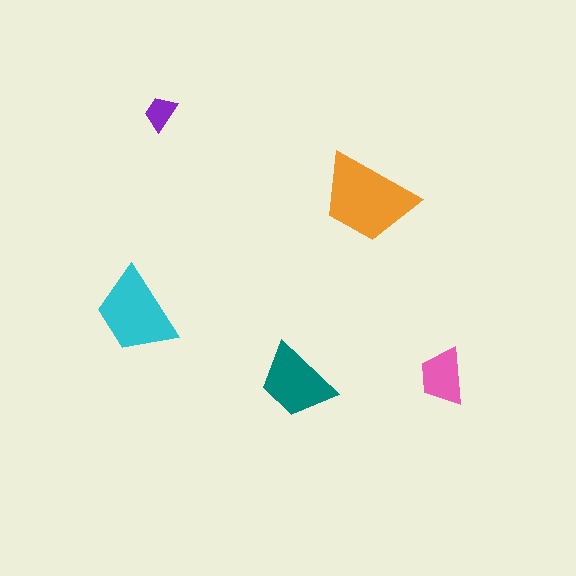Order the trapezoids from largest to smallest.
the orange one, the cyan one, the teal one, the pink one, the purple one.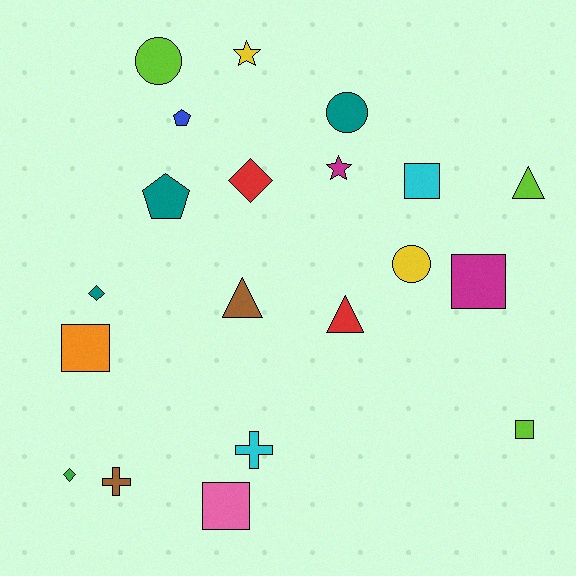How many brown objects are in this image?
There are 2 brown objects.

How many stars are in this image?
There are 2 stars.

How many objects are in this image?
There are 20 objects.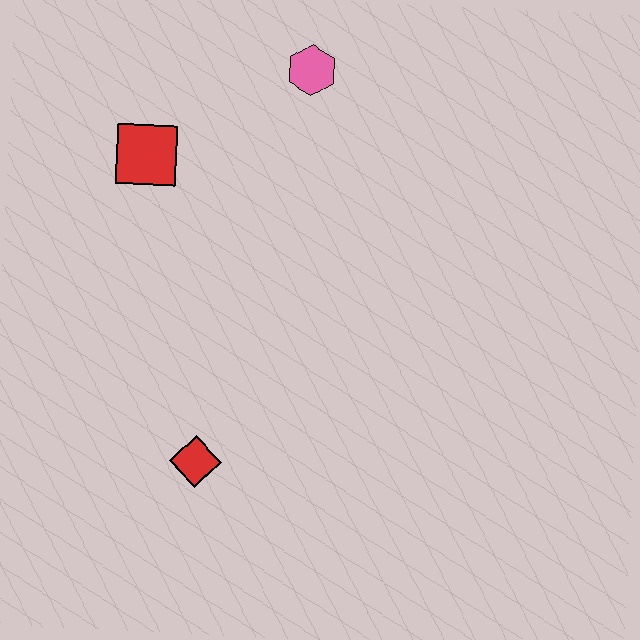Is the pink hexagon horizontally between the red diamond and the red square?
No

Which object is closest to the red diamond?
The red square is closest to the red diamond.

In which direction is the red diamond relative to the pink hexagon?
The red diamond is below the pink hexagon.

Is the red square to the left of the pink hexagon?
Yes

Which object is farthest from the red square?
The red diamond is farthest from the red square.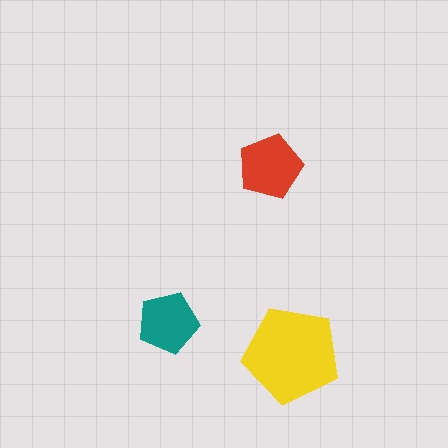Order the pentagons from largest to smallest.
the yellow one, the red one, the teal one.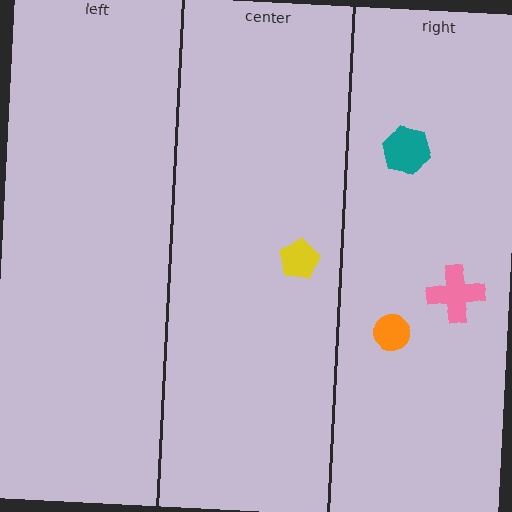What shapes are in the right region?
The teal hexagon, the orange circle, the pink cross.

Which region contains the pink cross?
The right region.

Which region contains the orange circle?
The right region.